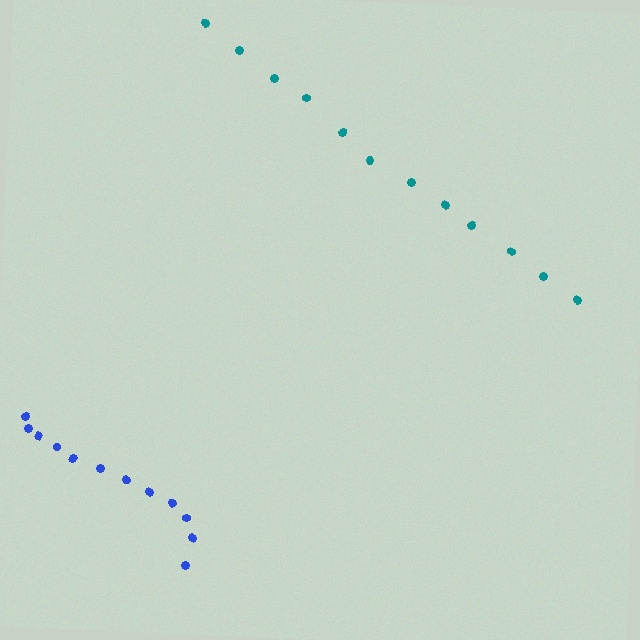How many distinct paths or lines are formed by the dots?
There are 2 distinct paths.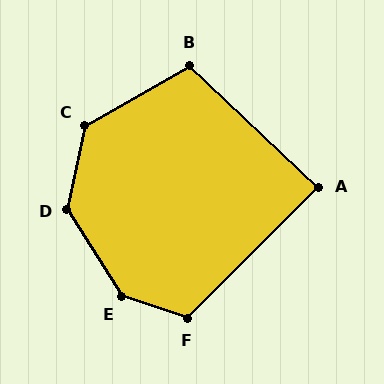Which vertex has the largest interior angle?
E, at approximately 140 degrees.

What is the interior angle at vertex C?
Approximately 132 degrees (obtuse).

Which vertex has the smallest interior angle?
A, at approximately 88 degrees.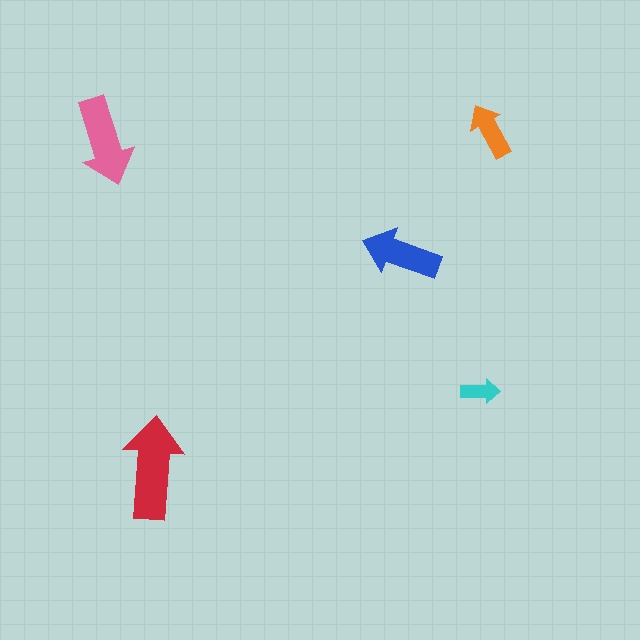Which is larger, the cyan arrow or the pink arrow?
The pink one.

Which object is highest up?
The orange arrow is topmost.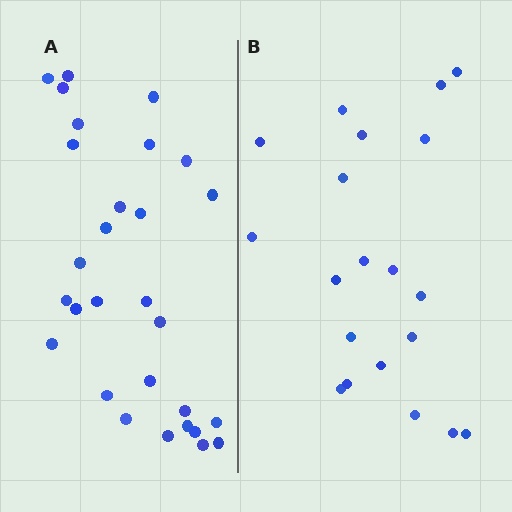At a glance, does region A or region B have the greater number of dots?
Region A (the left region) has more dots.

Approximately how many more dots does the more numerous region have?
Region A has roughly 8 or so more dots than region B.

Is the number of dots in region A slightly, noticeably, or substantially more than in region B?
Region A has substantially more. The ratio is roughly 1.4 to 1.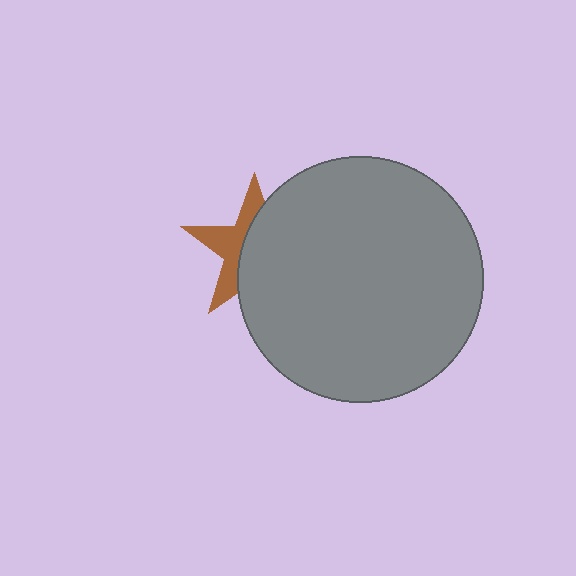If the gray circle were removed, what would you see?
You would see the complete brown star.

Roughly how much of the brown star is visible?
A small part of it is visible (roughly 41%).